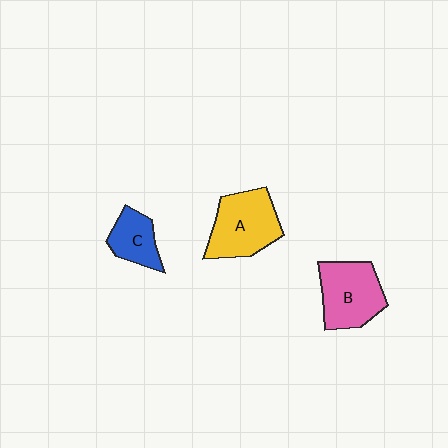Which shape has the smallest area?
Shape C (blue).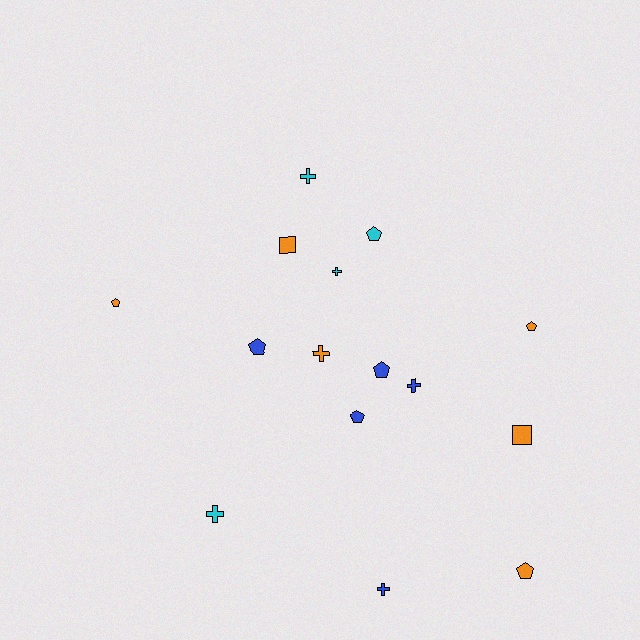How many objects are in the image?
There are 15 objects.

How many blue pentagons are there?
There are 3 blue pentagons.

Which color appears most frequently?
Orange, with 6 objects.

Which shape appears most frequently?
Pentagon, with 7 objects.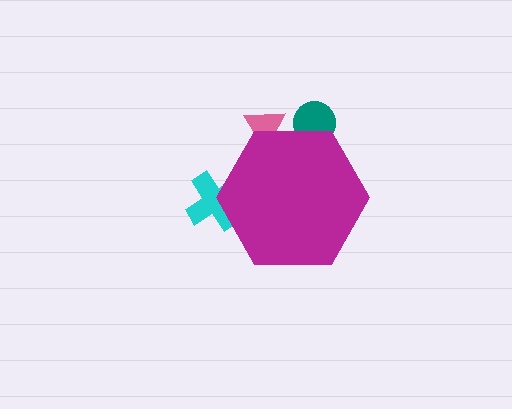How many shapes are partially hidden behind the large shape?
3 shapes are partially hidden.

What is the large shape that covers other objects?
A magenta hexagon.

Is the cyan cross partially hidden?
Yes, the cyan cross is partially hidden behind the magenta hexagon.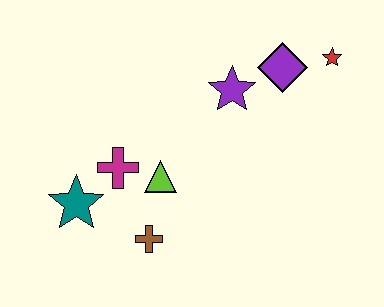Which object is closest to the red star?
The purple diamond is closest to the red star.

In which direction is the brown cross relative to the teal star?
The brown cross is to the right of the teal star.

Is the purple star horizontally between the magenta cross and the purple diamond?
Yes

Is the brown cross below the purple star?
Yes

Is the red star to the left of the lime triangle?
No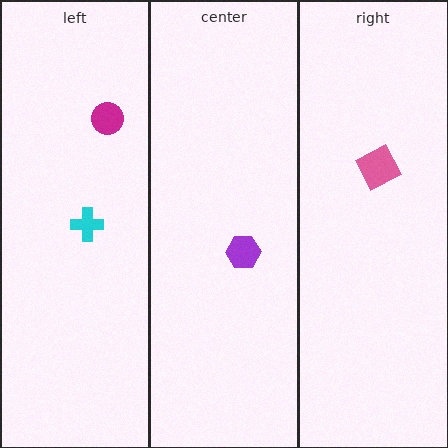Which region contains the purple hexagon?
The center region.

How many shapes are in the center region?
1.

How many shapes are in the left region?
2.